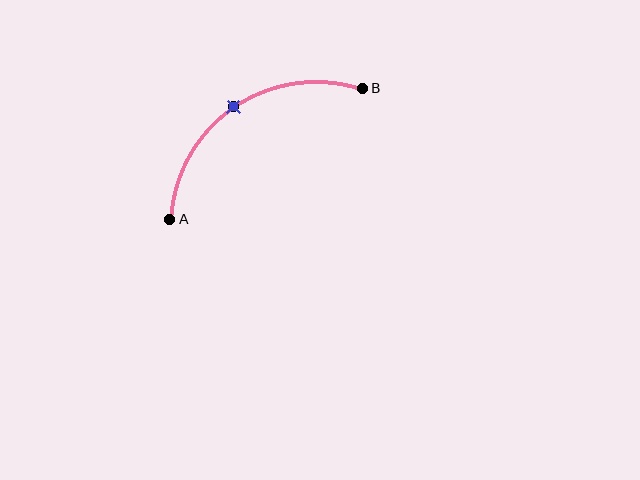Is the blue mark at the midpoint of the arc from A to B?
Yes. The blue mark lies on the arc at equal arc-length from both A and B — it is the arc midpoint.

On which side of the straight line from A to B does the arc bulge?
The arc bulges above and to the left of the straight line connecting A and B.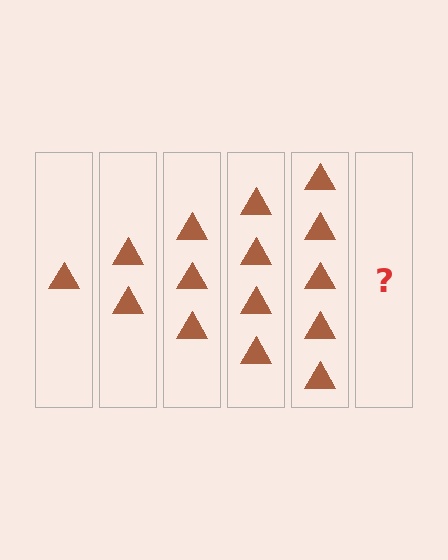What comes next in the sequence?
The next element should be 6 triangles.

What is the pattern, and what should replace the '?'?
The pattern is that each step adds one more triangle. The '?' should be 6 triangles.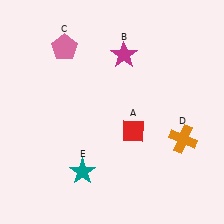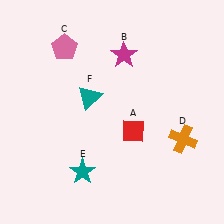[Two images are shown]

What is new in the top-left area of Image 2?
A teal triangle (F) was added in the top-left area of Image 2.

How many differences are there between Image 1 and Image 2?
There is 1 difference between the two images.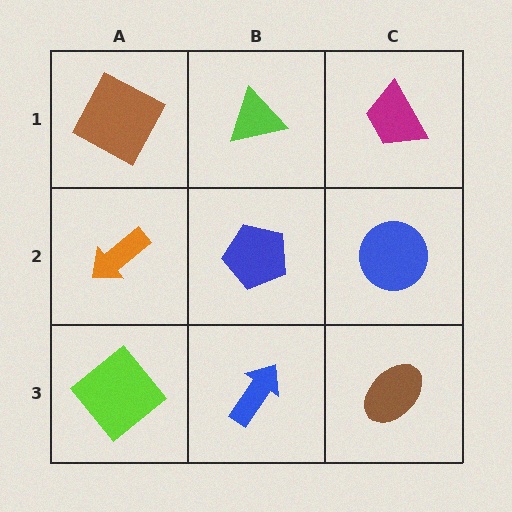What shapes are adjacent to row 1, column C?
A blue circle (row 2, column C), a lime triangle (row 1, column B).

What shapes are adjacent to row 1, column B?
A blue pentagon (row 2, column B), a brown square (row 1, column A), a magenta trapezoid (row 1, column C).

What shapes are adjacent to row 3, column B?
A blue pentagon (row 2, column B), a lime diamond (row 3, column A), a brown ellipse (row 3, column C).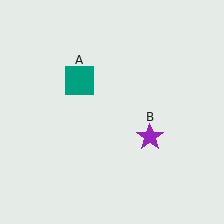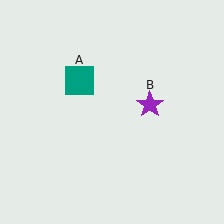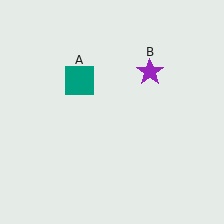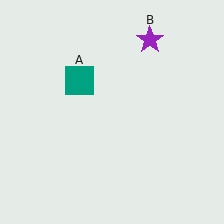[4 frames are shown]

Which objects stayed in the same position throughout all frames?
Teal square (object A) remained stationary.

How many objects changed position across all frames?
1 object changed position: purple star (object B).